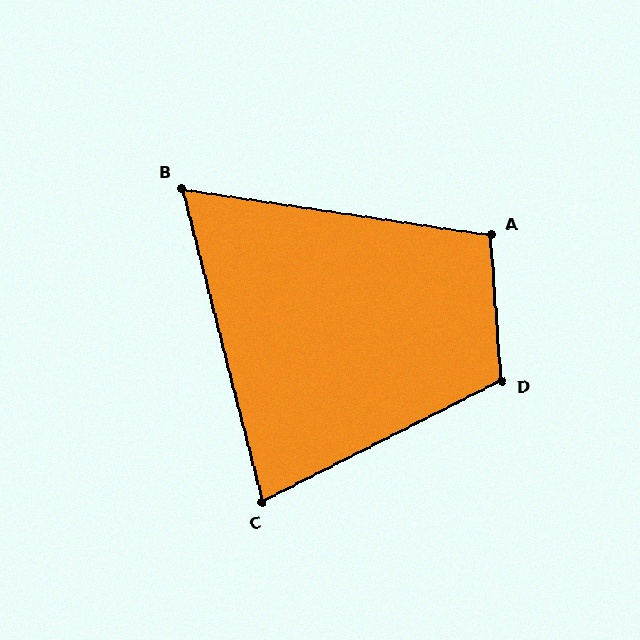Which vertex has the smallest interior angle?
B, at approximately 67 degrees.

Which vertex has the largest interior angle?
D, at approximately 113 degrees.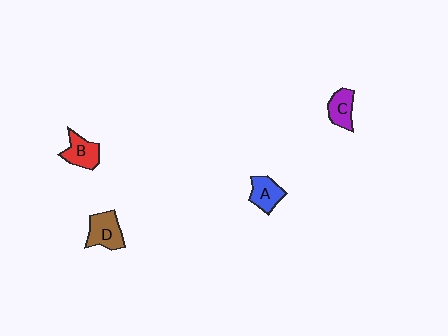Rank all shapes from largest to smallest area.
From largest to smallest: D (brown), B (red), A (blue), C (purple).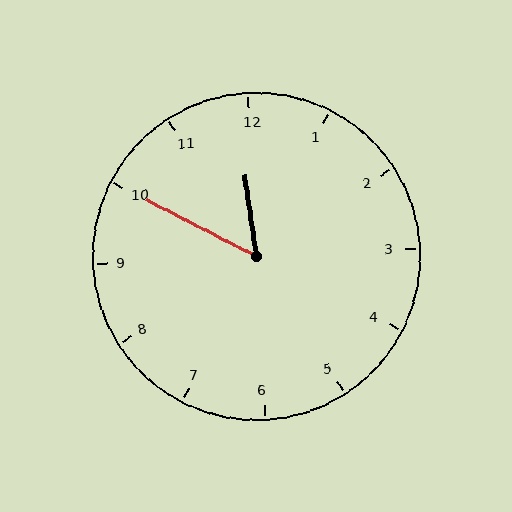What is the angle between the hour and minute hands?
Approximately 55 degrees.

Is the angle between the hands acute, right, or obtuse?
It is acute.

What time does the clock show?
11:50.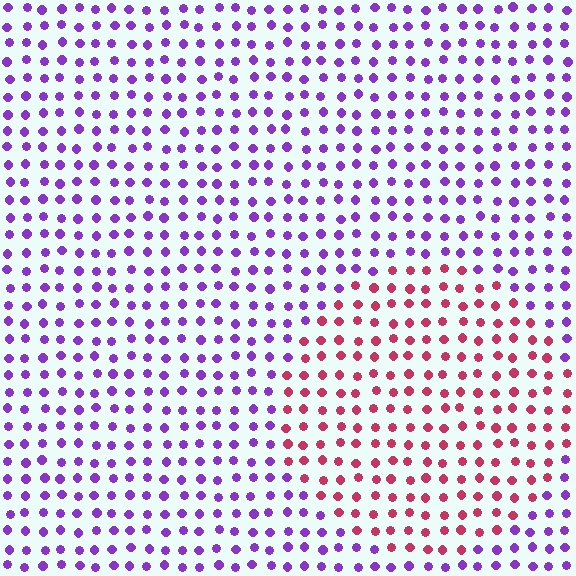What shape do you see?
I see a circle.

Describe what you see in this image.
The image is filled with small purple elements in a uniform arrangement. A circle-shaped region is visible where the elements are tinted to a slightly different hue, forming a subtle color boundary.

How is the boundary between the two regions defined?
The boundary is defined purely by a slight shift in hue (about 65 degrees). Spacing, size, and orientation are identical on both sides.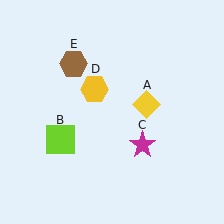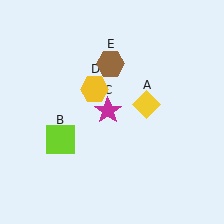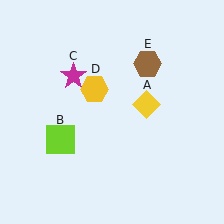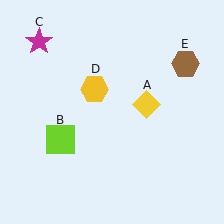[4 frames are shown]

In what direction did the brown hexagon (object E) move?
The brown hexagon (object E) moved right.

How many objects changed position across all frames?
2 objects changed position: magenta star (object C), brown hexagon (object E).